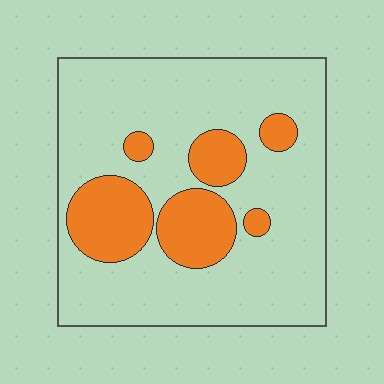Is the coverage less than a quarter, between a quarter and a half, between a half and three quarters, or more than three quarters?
Less than a quarter.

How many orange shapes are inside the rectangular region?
6.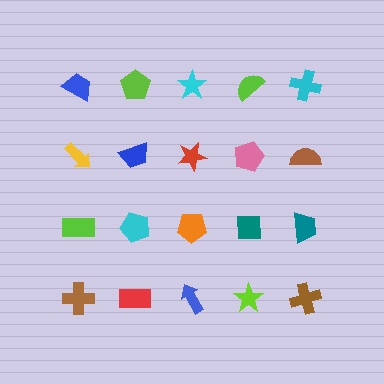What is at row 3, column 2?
A cyan pentagon.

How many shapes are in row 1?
5 shapes.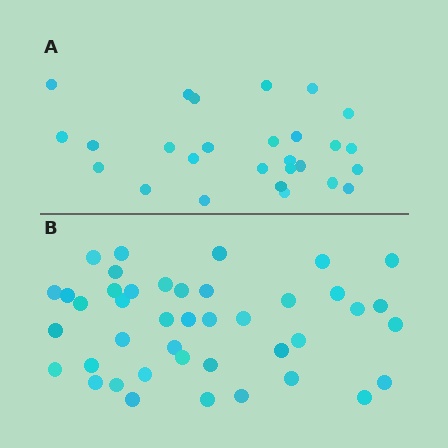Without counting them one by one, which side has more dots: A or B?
Region B (the bottom region) has more dots.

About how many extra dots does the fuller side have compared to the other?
Region B has approximately 15 more dots than region A.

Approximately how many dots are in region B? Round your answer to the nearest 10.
About 40 dots. (The exact count is 42, which rounds to 40.)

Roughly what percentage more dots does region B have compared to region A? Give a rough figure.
About 55% more.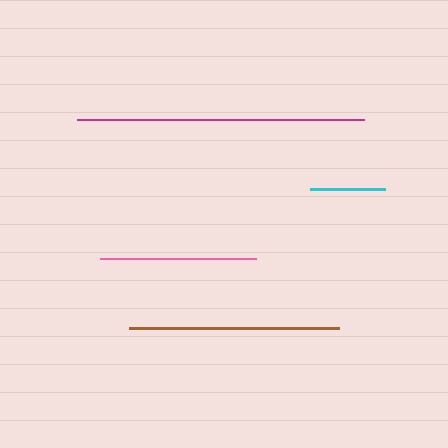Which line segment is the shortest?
The cyan line is the shortest at approximately 75 pixels.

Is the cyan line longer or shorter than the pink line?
The pink line is longer than the cyan line.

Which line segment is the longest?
The magenta line is the longest at approximately 286 pixels.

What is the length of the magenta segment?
The magenta segment is approximately 286 pixels long.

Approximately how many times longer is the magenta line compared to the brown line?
The magenta line is approximately 1.4 times the length of the brown line.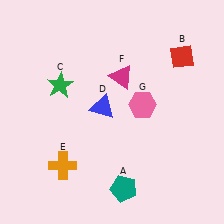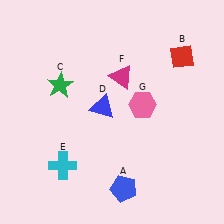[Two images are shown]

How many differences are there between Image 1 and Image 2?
There are 2 differences between the two images.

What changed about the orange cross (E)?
In Image 1, E is orange. In Image 2, it changed to cyan.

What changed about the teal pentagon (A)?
In Image 1, A is teal. In Image 2, it changed to blue.